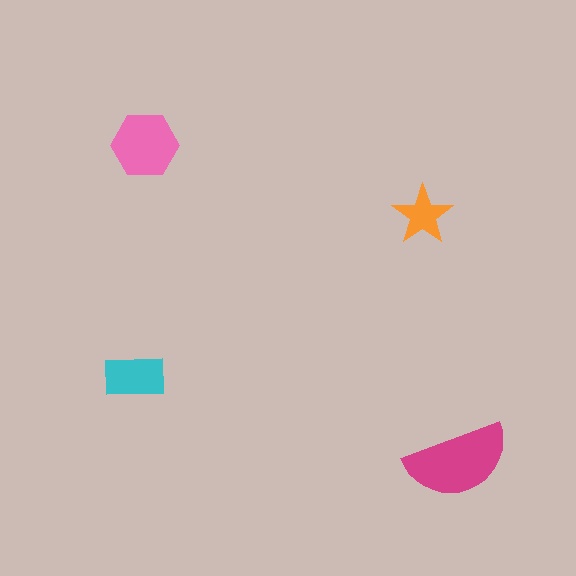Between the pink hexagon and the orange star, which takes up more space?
The pink hexagon.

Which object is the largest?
The magenta semicircle.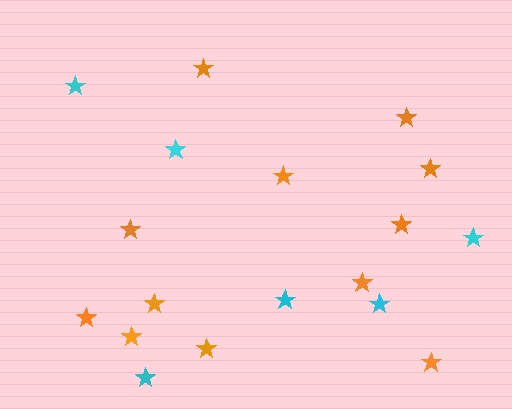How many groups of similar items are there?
There are 2 groups: one group of cyan stars (6) and one group of orange stars (12).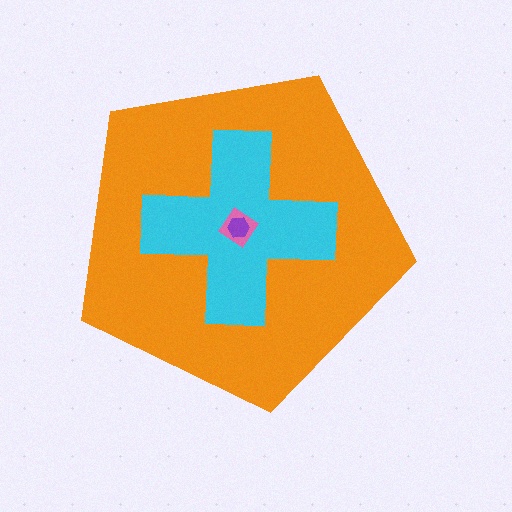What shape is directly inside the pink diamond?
The purple hexagon.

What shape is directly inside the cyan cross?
The pink diamond.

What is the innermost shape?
The purple hexagon.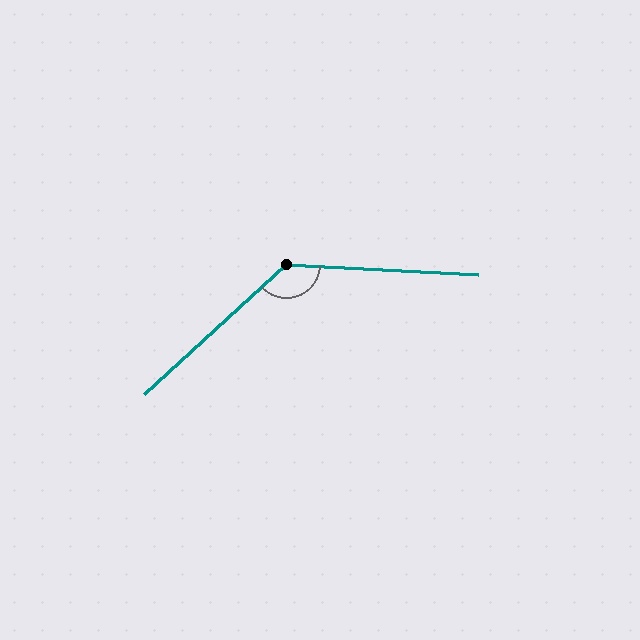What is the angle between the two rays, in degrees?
Approximately 134 degrees.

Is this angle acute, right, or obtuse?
It is obtuse.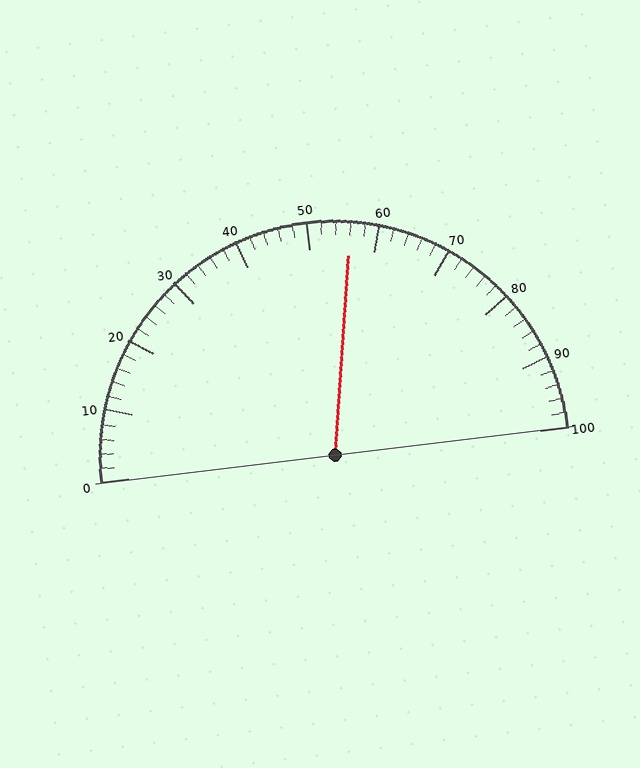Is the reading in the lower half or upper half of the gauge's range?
The reading is in the upper half of the range (0 to 100).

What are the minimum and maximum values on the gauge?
The gauge ranges from 0 to 100.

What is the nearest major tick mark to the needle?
The nearest major tick mark is 60.